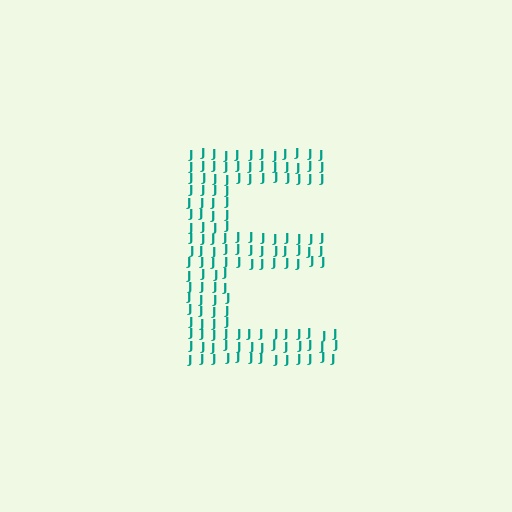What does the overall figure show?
The overall figure shows the letter E.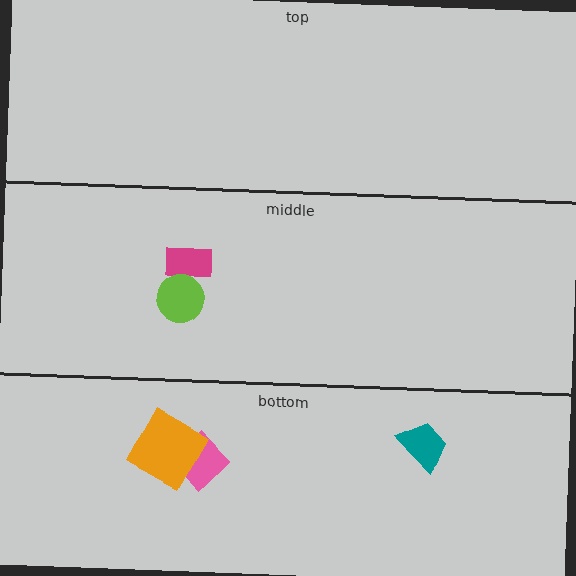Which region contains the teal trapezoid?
The bottom region.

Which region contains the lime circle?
The middle region.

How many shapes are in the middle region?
2.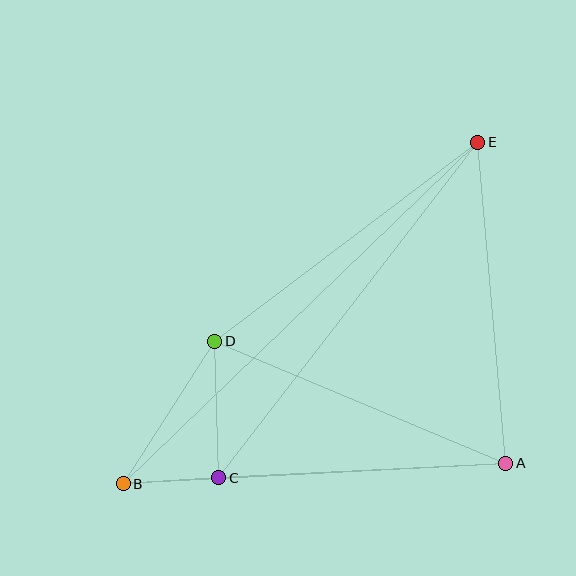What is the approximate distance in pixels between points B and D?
The distance between B and D is approximately 169 pixels.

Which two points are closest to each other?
Points B and C are closest to each other.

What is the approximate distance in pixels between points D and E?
The distance between D and E is approximately 330 pixels.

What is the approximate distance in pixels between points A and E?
The distance between A and E is approximately 322 pixels.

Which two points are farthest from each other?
Points B and E are farthest from each other.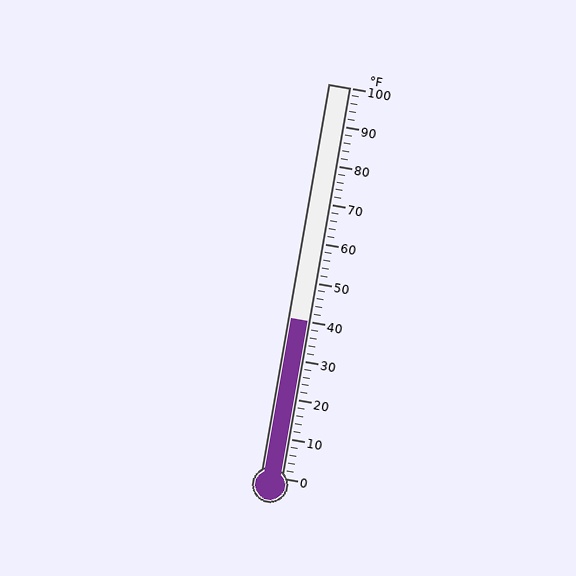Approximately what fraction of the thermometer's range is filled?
The thermometer is filled to approximately 40% of its range.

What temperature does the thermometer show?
The thermometer shows approximately 40°F.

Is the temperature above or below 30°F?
The temperature is above 30°F.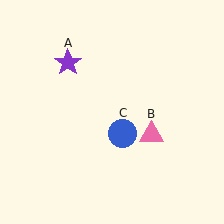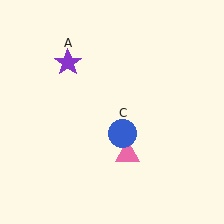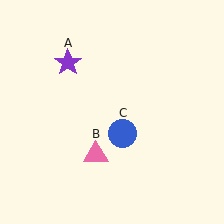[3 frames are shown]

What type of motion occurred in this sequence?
The pink triangle (object B) rotated clockwise around the center of the scene.